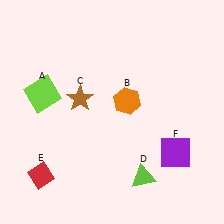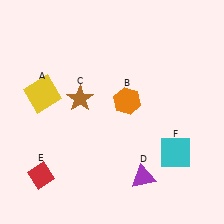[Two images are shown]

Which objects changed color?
A changed from lime to yellow. D changed from lime to purple. F changed from purple to cyan.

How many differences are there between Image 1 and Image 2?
There are 3 differences between the two images.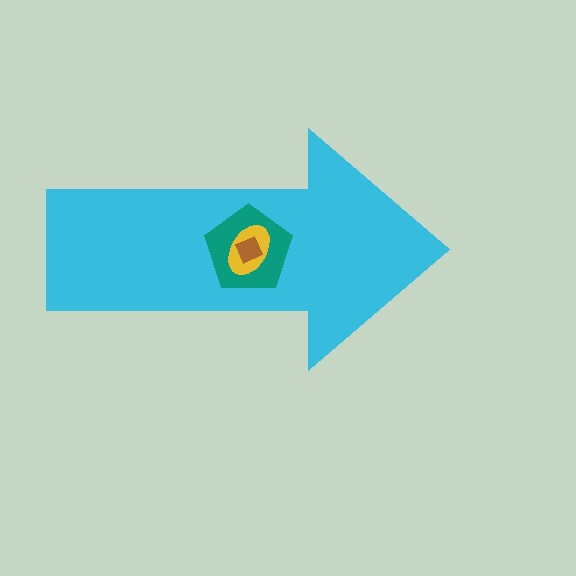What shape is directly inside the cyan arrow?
The teal pentagon.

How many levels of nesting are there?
4.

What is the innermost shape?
The brown diamond.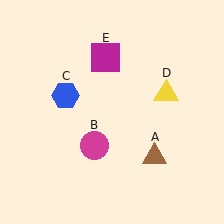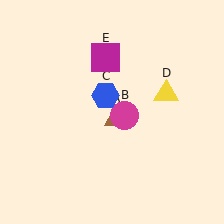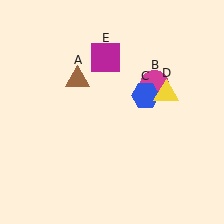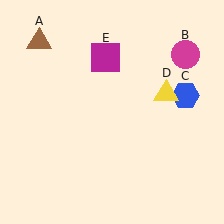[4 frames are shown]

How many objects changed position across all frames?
3 objects changed position: brown triangle (object A), magenta circle (object B), blue hexagon (object C).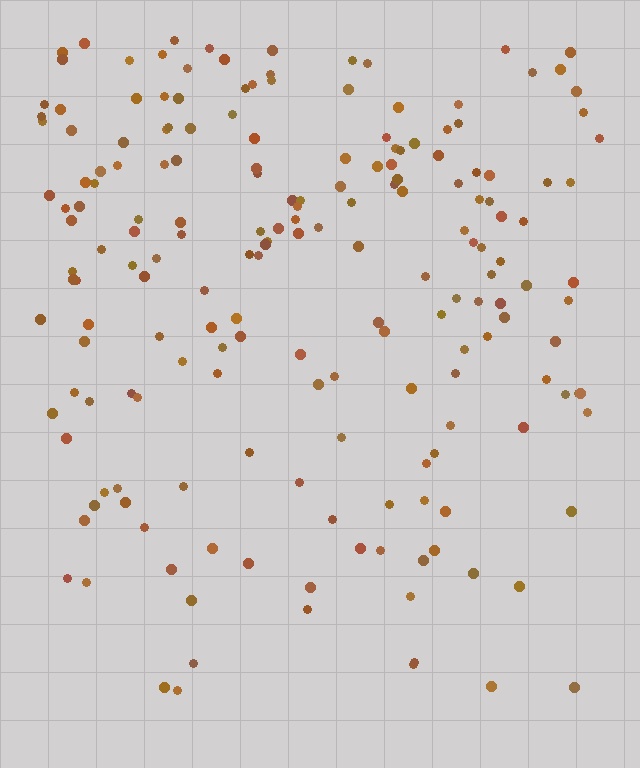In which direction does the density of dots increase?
From bottom to top, with the top side densest.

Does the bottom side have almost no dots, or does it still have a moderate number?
Still a moderate number, just noticeably fewer than the top.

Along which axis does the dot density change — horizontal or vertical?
Vertical.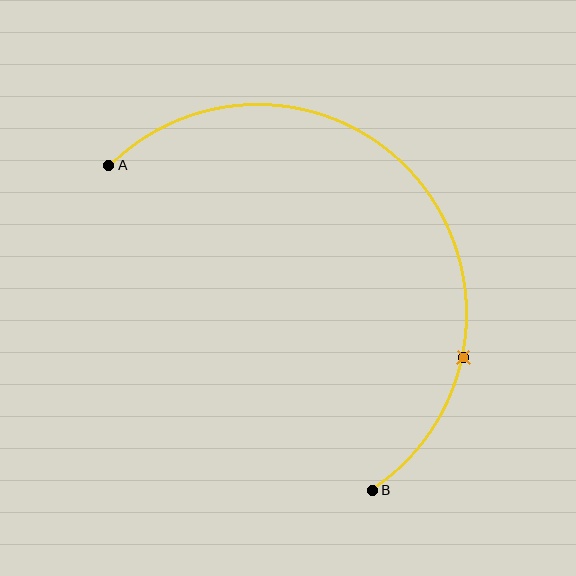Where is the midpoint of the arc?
The arc midpoint is the point on the curve farthest from the straight line joining A and B. It sits above and to the right of that line.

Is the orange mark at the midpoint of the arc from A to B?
No. The orange mark lies on the arc but is closer to endpoint B. The arc midpoint would be at the point on the curve equidistant along the arc from both A and B.